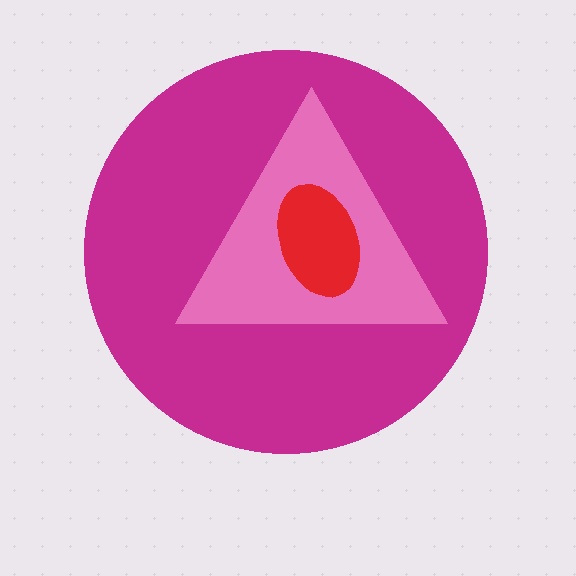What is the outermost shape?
The magenta circle.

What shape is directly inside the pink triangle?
The red ellipse.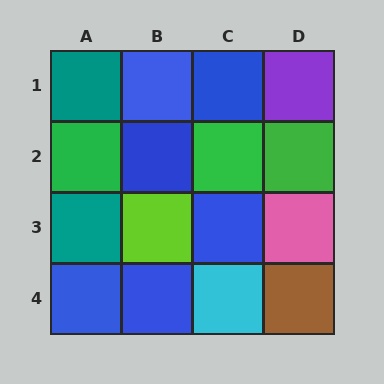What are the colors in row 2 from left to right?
Green, blue, green, green.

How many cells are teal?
2 cells are teal.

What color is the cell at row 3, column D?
Pink.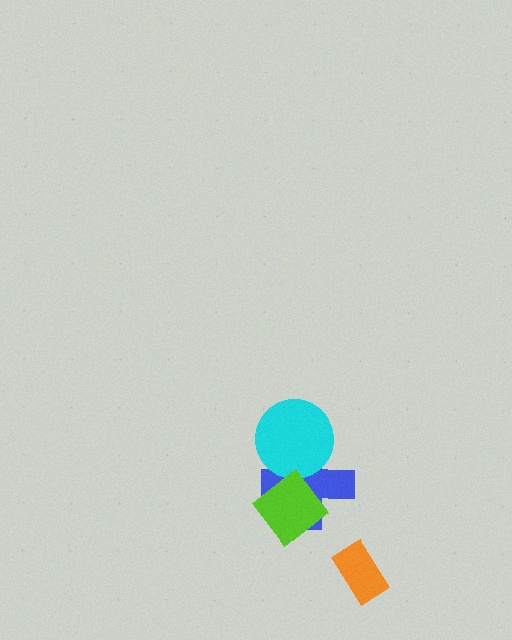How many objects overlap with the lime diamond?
2 objects overlap with the lime diamond.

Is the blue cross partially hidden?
Yes, it is partially covered by another shape.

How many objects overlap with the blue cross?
2 objects overlap with the blue cross.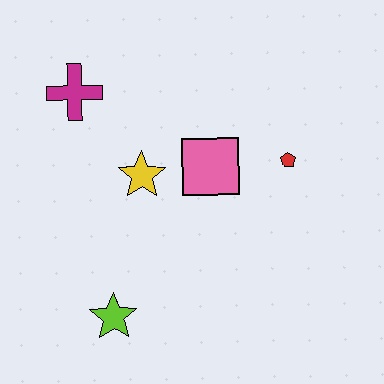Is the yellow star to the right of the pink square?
No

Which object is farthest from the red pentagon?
The lime star is farthest from the red pentagon.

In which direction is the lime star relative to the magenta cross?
The lime star is below the magenta cross.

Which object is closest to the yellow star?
The pink square is closest to the yellow star.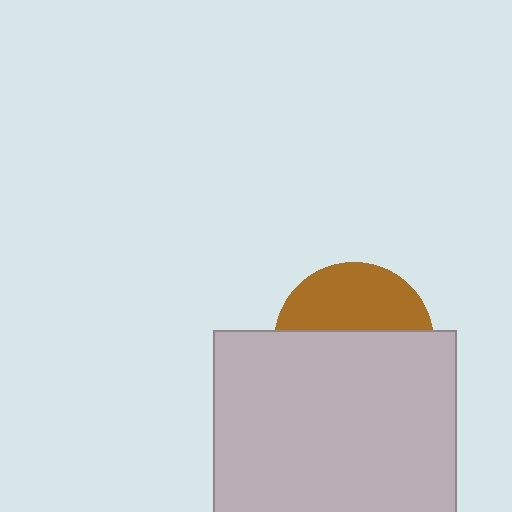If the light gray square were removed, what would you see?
You would see the complete brown circle.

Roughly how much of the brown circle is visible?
A small part of it is visible (roughly 40%).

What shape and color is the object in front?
The object in front is a light gray square.